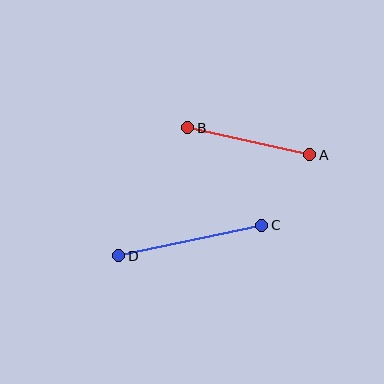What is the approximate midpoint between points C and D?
The midpoint is at approximately (190, 240) pixels.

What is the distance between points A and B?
The distance is approximately 125 pixels.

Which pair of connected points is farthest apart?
Points C and D are farthest apart.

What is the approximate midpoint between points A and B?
The midpoint is at approximately (249, 141) pixels.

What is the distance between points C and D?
The distance is approximately 146 pixels.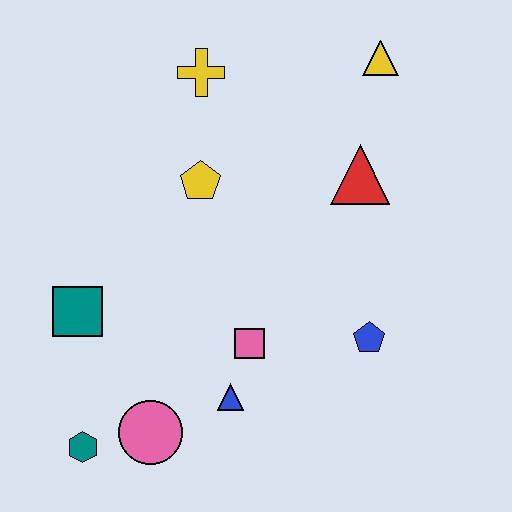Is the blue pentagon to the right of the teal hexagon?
Yes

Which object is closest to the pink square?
The blue triangle is closest to the pink square.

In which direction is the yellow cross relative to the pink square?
The yellow cross is above the pink square.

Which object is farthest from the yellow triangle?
The teal hexagon is farthest from the yellow triangle.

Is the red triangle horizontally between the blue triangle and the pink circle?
No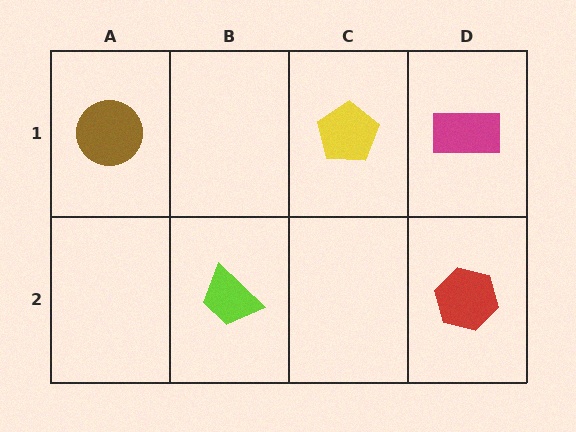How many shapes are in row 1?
3 shapes.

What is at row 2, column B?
A lime trapezoid.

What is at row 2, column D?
A red hexagon.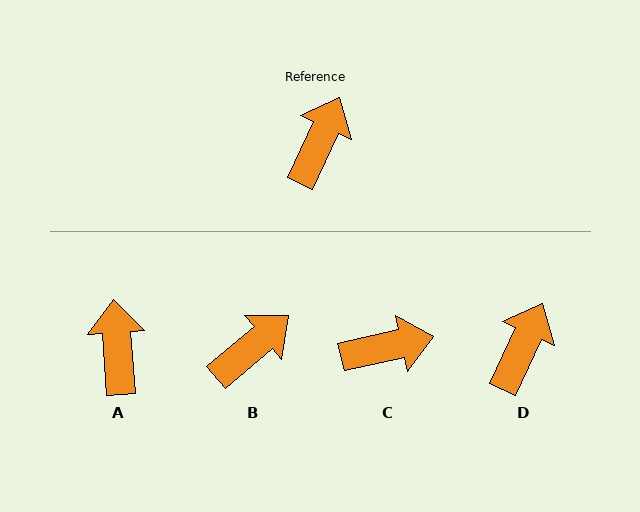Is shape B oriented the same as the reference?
No, it is off by about 25 degrees.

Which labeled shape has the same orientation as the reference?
D.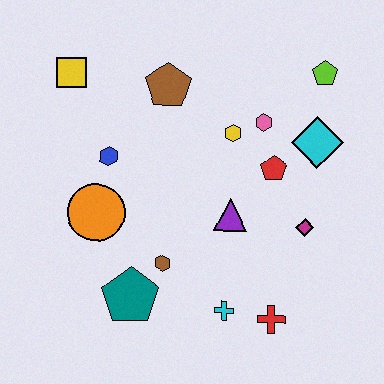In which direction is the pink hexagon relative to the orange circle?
The pink hexagon is to the right of the orange circle.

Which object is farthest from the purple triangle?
The yellow square is farthest from the purple triangle.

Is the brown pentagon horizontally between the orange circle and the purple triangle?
Yes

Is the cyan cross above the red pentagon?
No